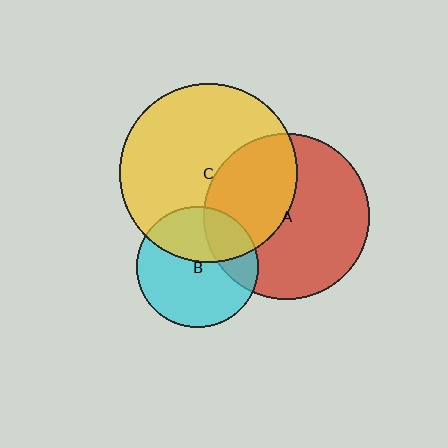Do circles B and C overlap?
Yes.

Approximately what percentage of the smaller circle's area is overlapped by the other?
Approximately 40%.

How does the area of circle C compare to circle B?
Approximately 2.2 times.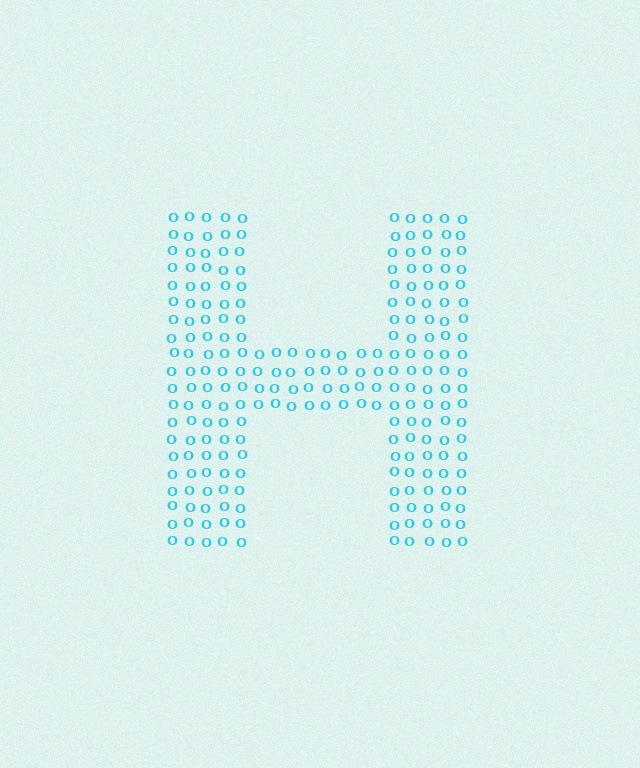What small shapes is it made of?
It is made of small letter O's.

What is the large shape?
The large shape is the letter H.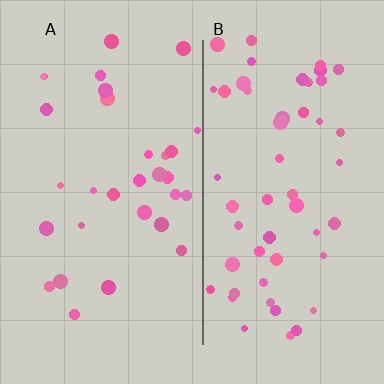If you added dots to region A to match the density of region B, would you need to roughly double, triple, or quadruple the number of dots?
Approximately double.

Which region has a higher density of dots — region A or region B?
B (the right).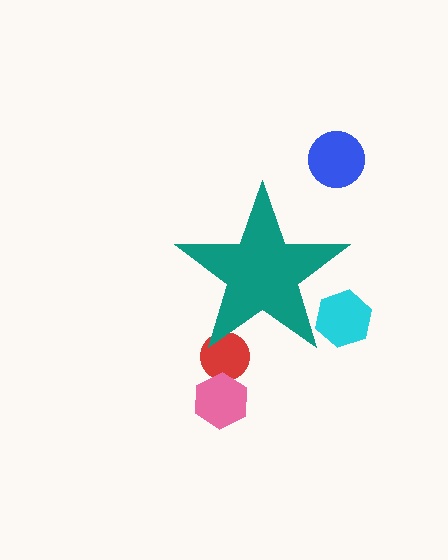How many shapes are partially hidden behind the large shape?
2 shapes are partially hidden.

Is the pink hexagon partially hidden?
No, the pink hexagon is fully visible.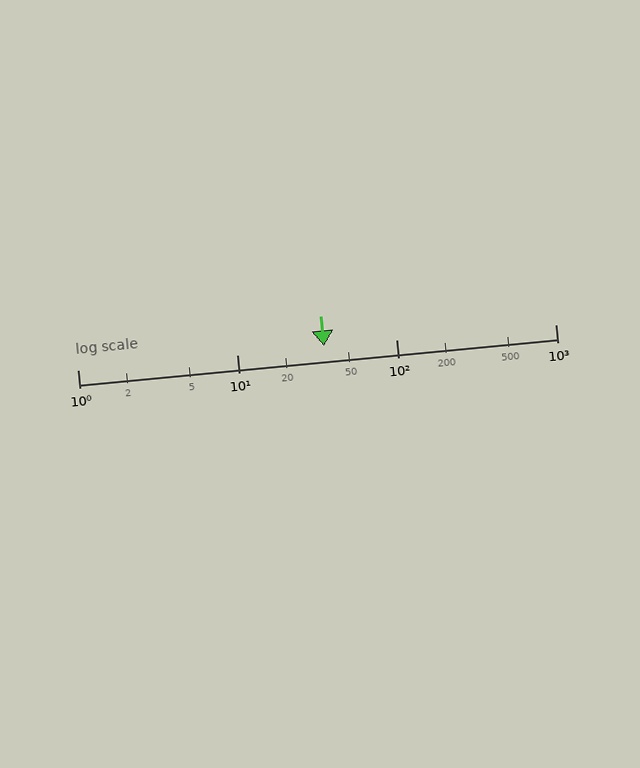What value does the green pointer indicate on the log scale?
The pointer indicates approximately 35.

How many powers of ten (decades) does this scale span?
The scale spans 3 decades, from 1 to 1000.